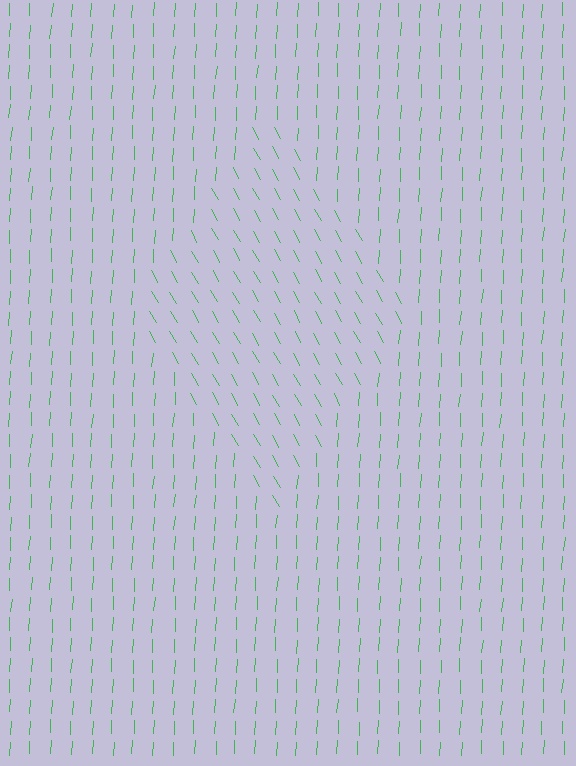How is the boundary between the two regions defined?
The boundary is defined purely by a change in line orientation (approximately 32 degrees difference). All lines are the same color and thickness.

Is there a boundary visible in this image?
Yes, there is a texture boundary formed by a change in line orientation.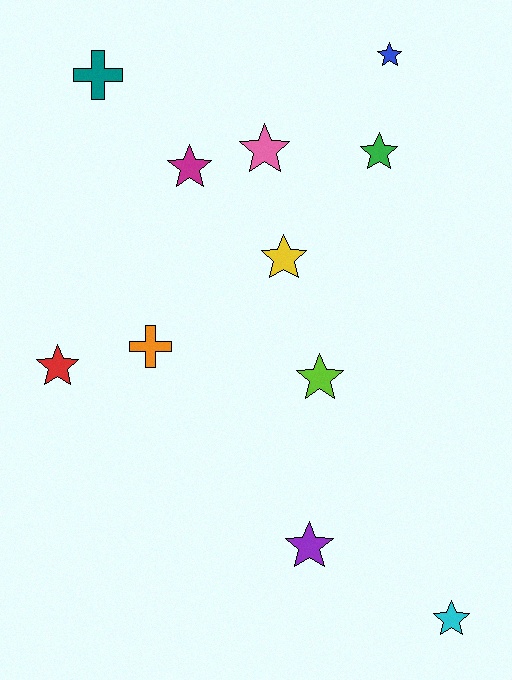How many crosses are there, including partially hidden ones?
There are 2 crosses.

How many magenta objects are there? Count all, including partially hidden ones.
There is 1 magenta object.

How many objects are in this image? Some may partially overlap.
There are 11 objects.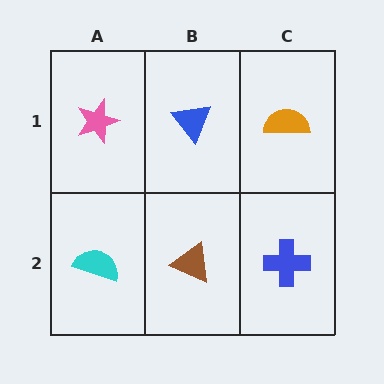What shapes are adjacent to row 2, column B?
A blue triangle (row 1, column B), a cyan semicircle (row 2, column A), a blue cross (row 2, column C).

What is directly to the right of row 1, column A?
A blue triangle.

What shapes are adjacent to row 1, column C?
A blue cross (row 2, column C), a blue triangle (row 1, column B).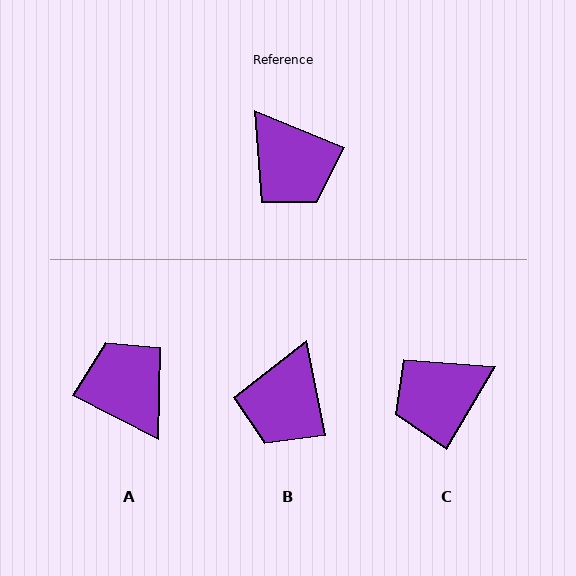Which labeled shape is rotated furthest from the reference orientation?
A, about 175 degrees away.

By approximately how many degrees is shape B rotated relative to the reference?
Approximately 56 degrees clockwise.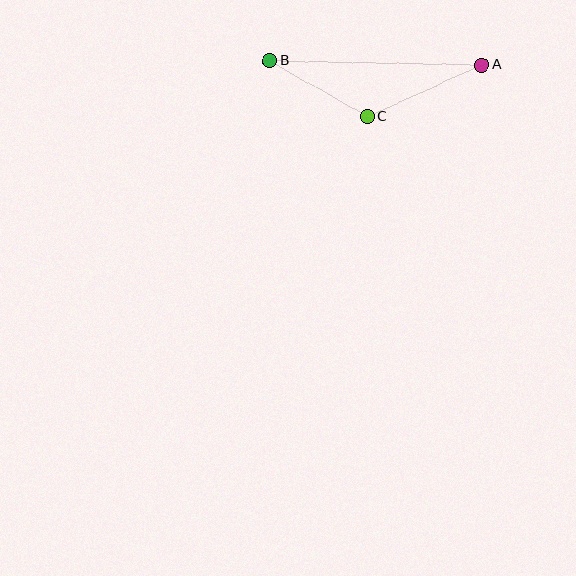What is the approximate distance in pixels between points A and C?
The distance between A and C is approximately 126 pixels.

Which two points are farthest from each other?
Points A and B are farthest from each other.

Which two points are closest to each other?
Points B and C are closest to each other.